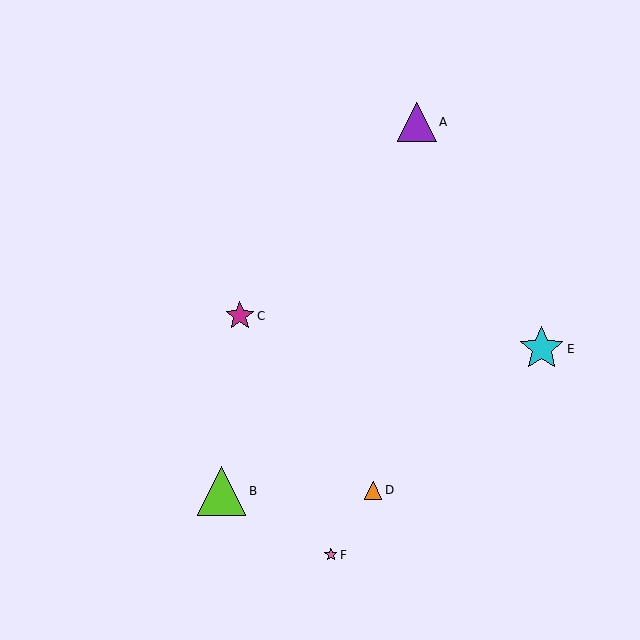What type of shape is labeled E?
Shape E is a cyan star.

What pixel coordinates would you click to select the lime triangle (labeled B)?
Click at (221, 491) to select the lime triangle B.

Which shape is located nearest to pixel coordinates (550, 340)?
The cyan star (labeled E) at (542, 349) is nearest to that location.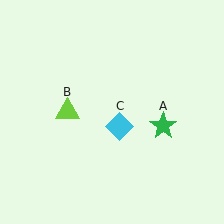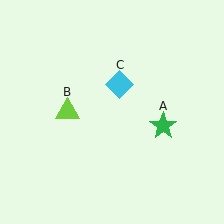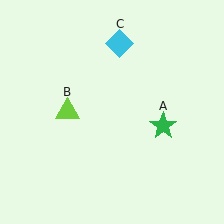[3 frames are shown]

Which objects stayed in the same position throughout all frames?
Green star (object A) and lime triangle (object B) remained stationary.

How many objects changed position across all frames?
1 object changed position: cyan diamond (object C).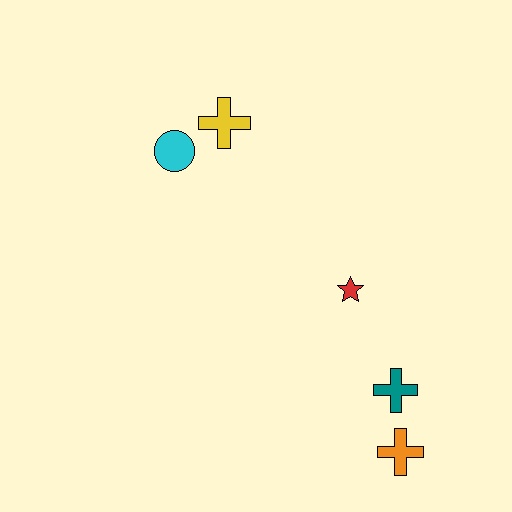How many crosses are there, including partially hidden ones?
There are 3 crosses.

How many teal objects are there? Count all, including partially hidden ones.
There is 1 teal object.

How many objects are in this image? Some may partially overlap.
There are 5 objects.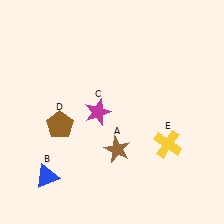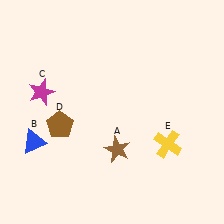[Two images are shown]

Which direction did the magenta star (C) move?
The magenta star (C) moved left.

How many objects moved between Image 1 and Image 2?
2 objects moved between the two images.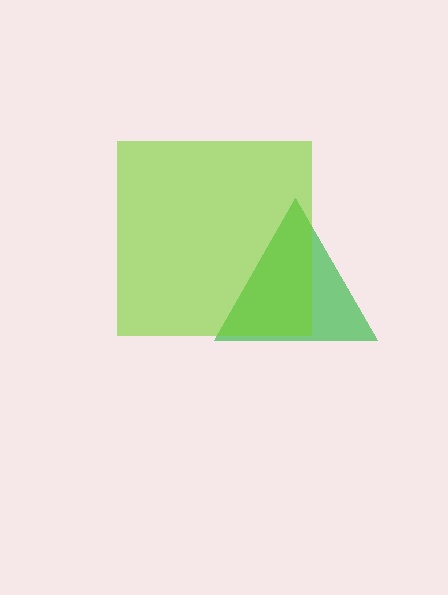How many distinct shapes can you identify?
There are 2 distinct shapes: a green triangle, a lime square.